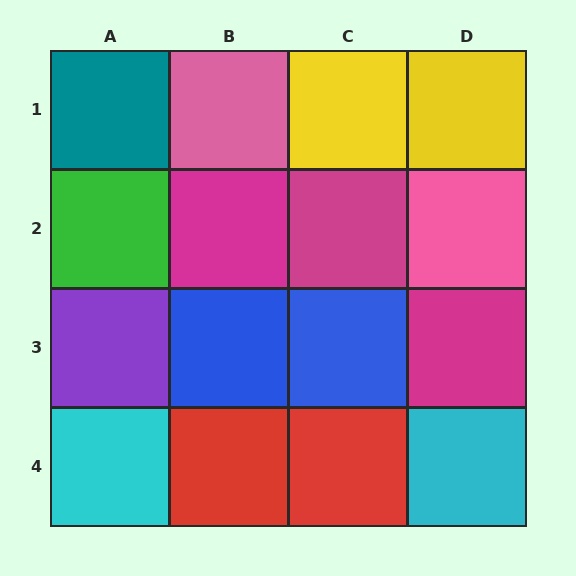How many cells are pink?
2 cells are pink.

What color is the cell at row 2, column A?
Green.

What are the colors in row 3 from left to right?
Purple, blue, blue, magenta.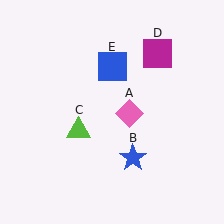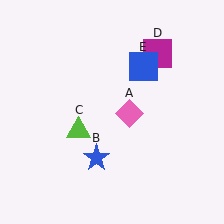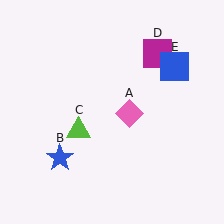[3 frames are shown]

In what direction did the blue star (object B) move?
The blue star (object B) moved left.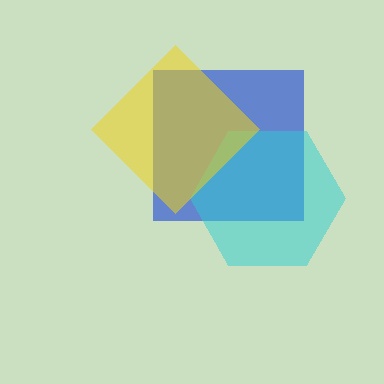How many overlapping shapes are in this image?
There are 3 overlapping shapes in the image.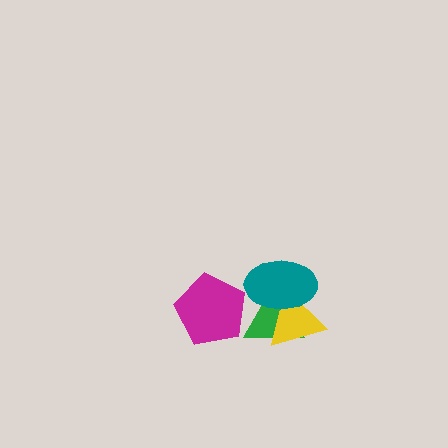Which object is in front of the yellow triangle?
The teal ellipse is in front of the yellow triangle.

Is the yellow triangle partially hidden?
Yes, it is partially covered by another shape.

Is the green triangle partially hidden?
Yes, it is partially covered by another shape.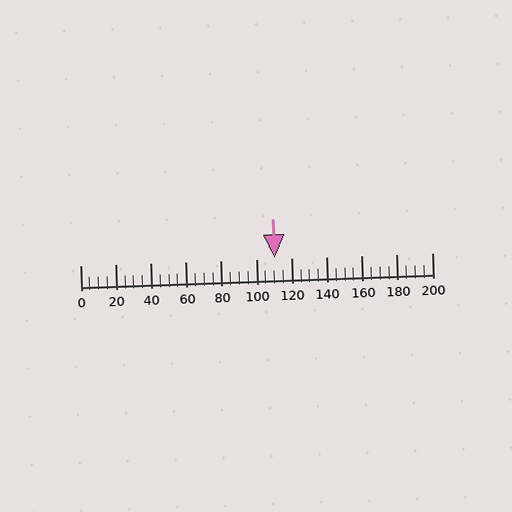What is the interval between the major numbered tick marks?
The major tick marks are spaced 20 units apart.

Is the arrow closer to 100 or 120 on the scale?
The arrow is closer to 120.